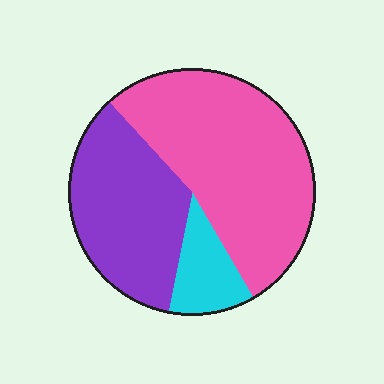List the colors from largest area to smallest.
From largest to smallest: pink, purple, cyan.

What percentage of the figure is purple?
Purple takes up about one third (1/3) of the figure.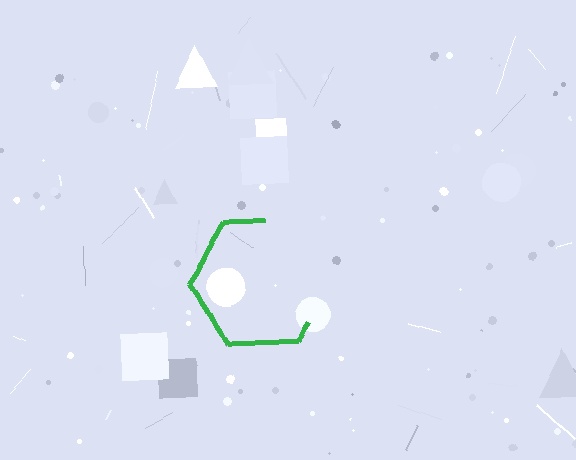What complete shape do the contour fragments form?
The contour fragments form a hexagon.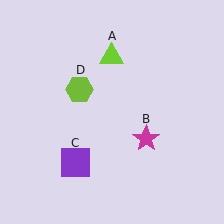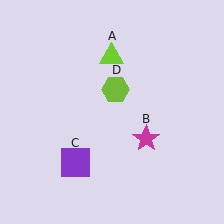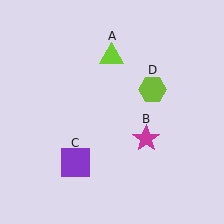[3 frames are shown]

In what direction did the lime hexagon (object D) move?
The lime hexagon (object D) moved right.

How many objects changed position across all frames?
1 object changed position: lime hexagon (object D).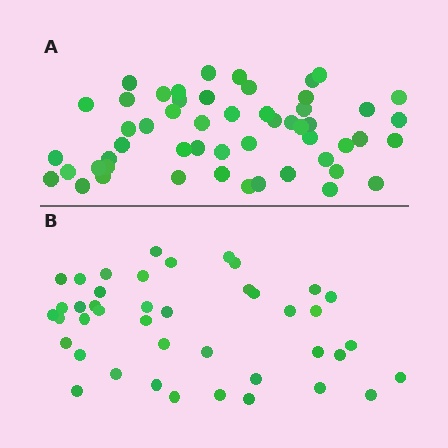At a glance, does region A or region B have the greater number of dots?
Region A (the top region) has more dots.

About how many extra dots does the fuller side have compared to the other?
Region A has roughly 12 or so more dots than region B.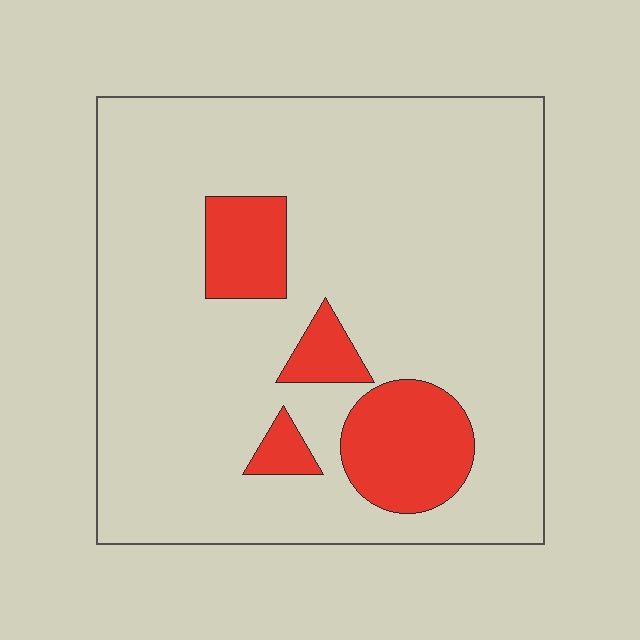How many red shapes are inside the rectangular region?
4.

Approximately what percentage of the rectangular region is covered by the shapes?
Approximately 15%.